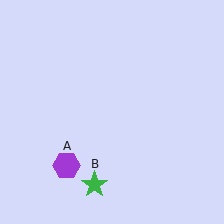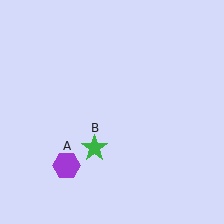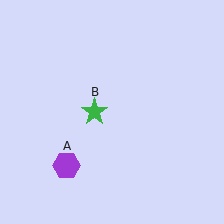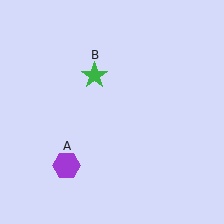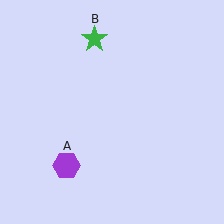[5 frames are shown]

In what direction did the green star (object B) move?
The green star (object B) moved up.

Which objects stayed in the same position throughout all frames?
Purple hexagon (object A) remained stationary.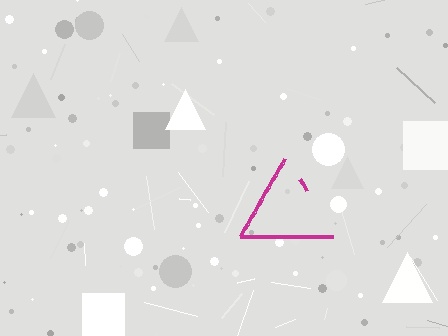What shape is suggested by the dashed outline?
The dashed outline suggests a triangle.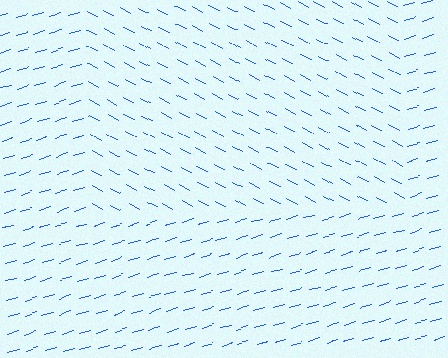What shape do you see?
I see a rectangle.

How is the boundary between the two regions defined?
The boundary is defined purely by a change in line orientation (approximately 45 degrees difference). All lines are the same color and thickness.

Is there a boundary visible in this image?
Yes, there is a texture boundary formed by a change in line orientation.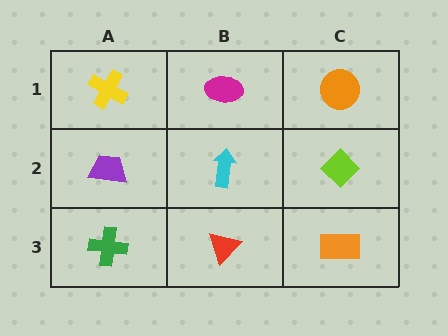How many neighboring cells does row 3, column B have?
3.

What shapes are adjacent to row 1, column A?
A purple trapezoid (row 2, column A), a magenta ellipse (row 1, column B).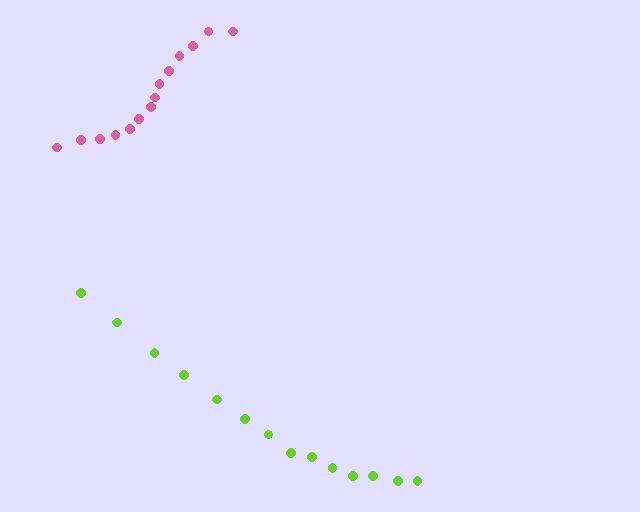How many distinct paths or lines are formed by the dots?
There are 2 distinct paths.